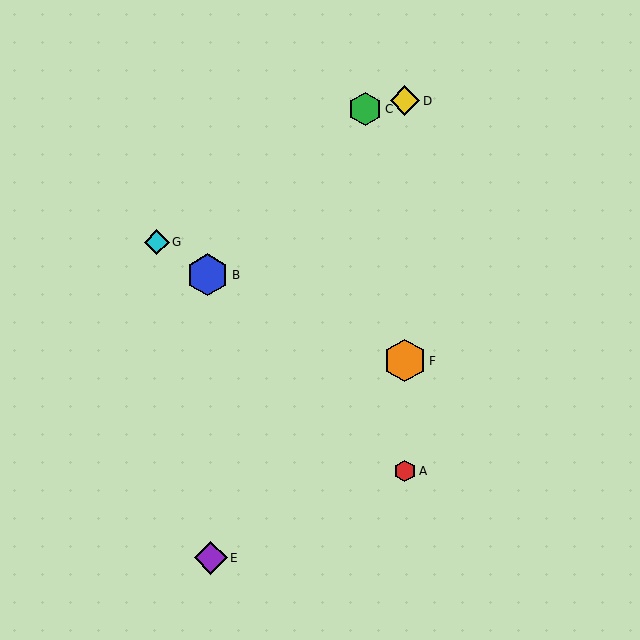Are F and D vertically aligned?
Yes, both are at x≈405.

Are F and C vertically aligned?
No, F is at x≈405 and C is at x≈365.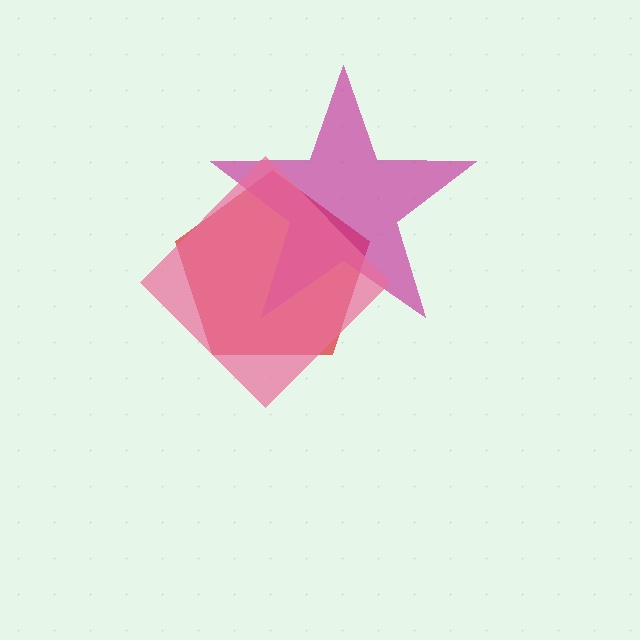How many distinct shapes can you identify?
There are 3 distinct shapes: a red pentagon, a magenta star, a pink diamond.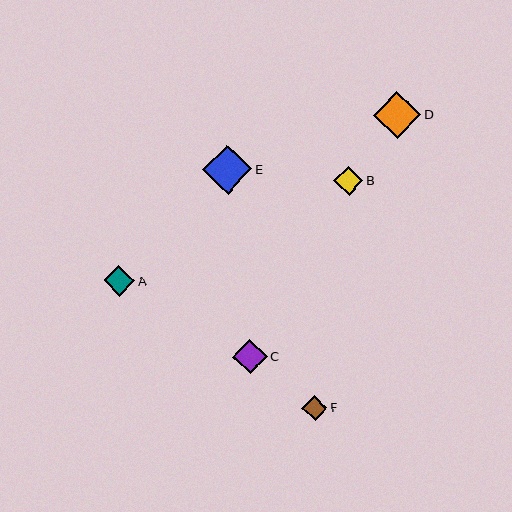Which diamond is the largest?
Diamond E is the largest with a size of approximately 49 pixels.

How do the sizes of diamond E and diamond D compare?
Diamond E and diamond D are approximately the same size.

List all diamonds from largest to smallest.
From largest to smallest: E, D, C, A, B, F.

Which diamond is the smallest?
Diamond F is the smallest with a size of approximately 25 pixels.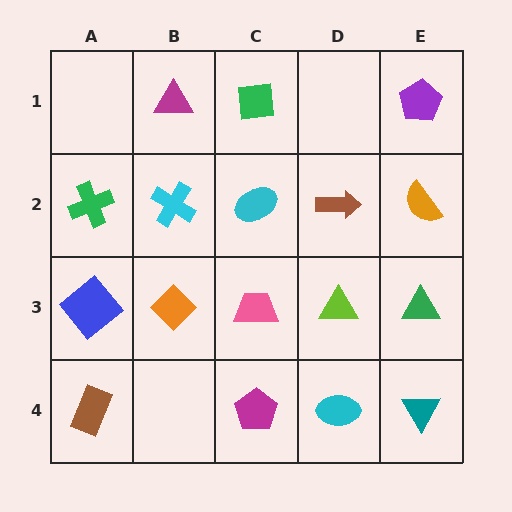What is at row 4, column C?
A magenta pentagon.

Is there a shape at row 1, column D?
No, that cell is empty.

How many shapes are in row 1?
3 shapes.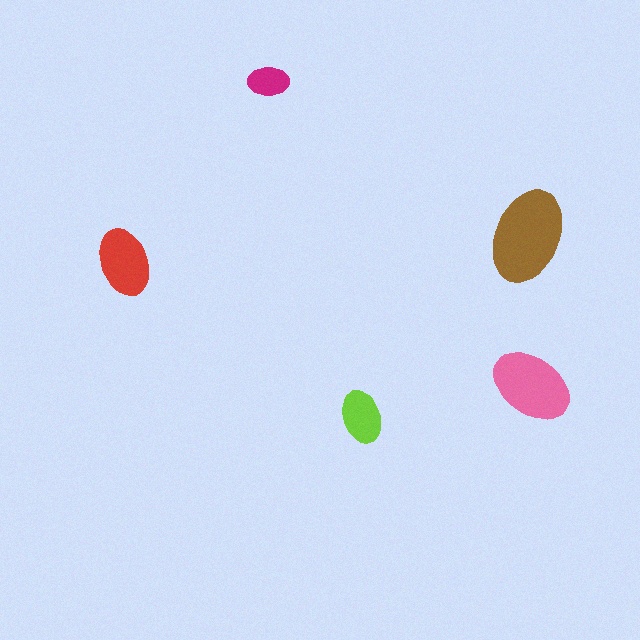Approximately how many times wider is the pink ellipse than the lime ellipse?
About 1.5 times wider.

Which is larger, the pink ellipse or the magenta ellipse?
The pink one.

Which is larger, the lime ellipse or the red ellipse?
The red one.